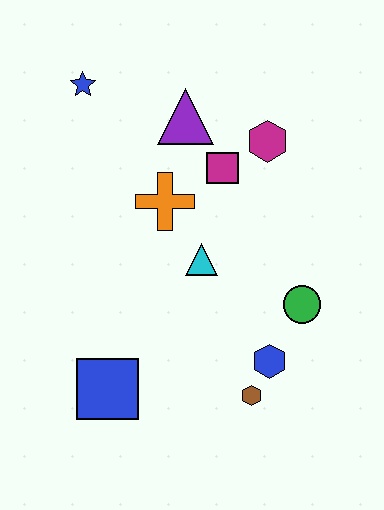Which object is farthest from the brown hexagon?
The blue star is farthest from the brown hexagon.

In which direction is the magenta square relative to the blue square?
The magenta square is above the blue square.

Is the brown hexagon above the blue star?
No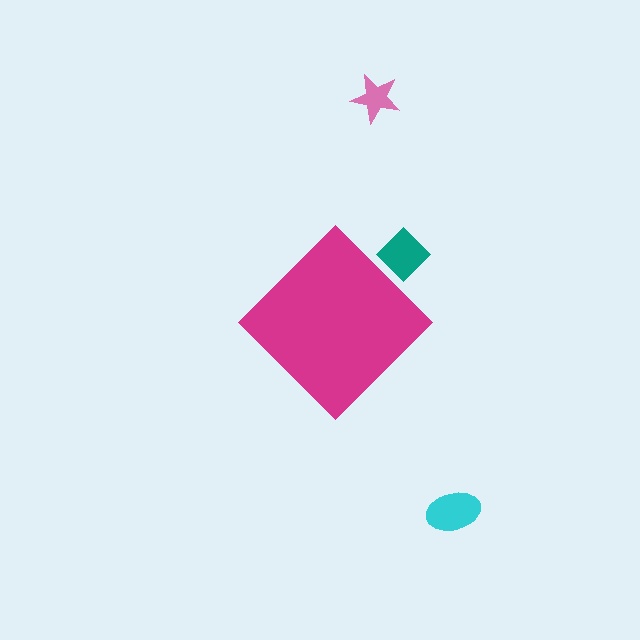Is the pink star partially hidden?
No, the pink star is fully visible.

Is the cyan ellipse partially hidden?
No, the cyan ellipse is fully visible.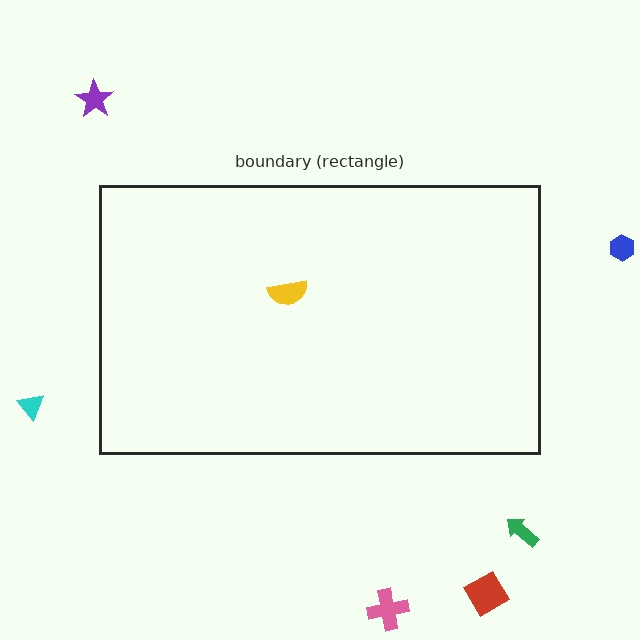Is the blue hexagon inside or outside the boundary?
Outside.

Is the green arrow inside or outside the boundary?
Outside.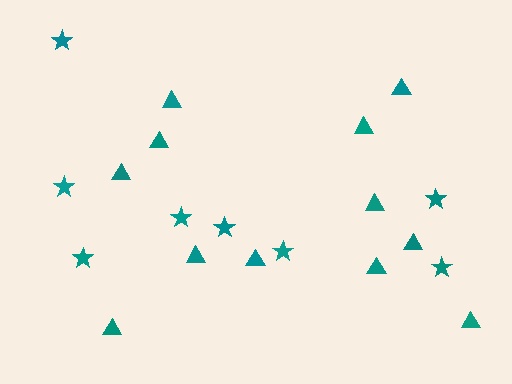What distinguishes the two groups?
There are 2 groups: one group of stars (8) and one group of triangles (12).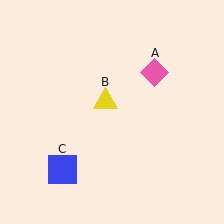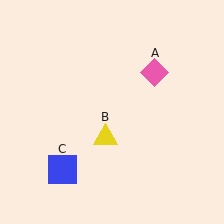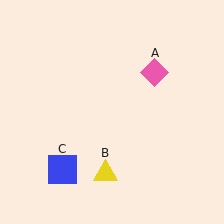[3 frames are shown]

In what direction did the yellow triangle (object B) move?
The yellow triangle (object B) moved down.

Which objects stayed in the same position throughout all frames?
Pink diamond (object A) and blue square (object C) remained stationary.